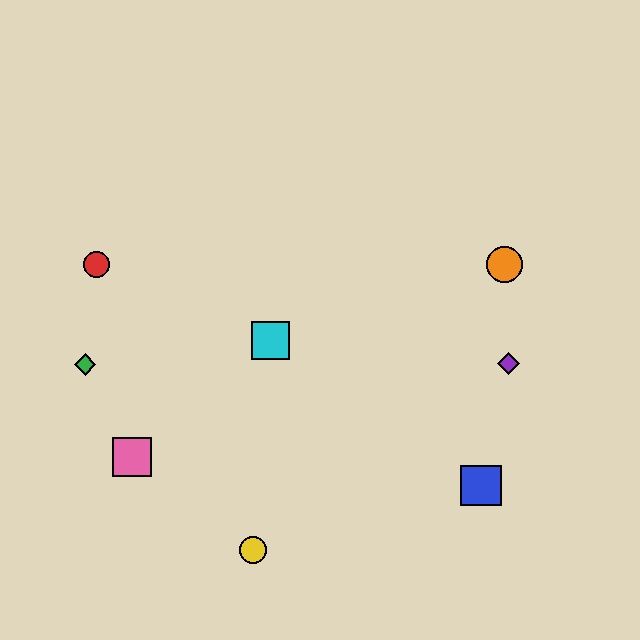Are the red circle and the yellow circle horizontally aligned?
No, the red circle is at y≈264 and the yellow circle is at y≈550.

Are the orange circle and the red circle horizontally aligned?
Yes, both are at y≈264.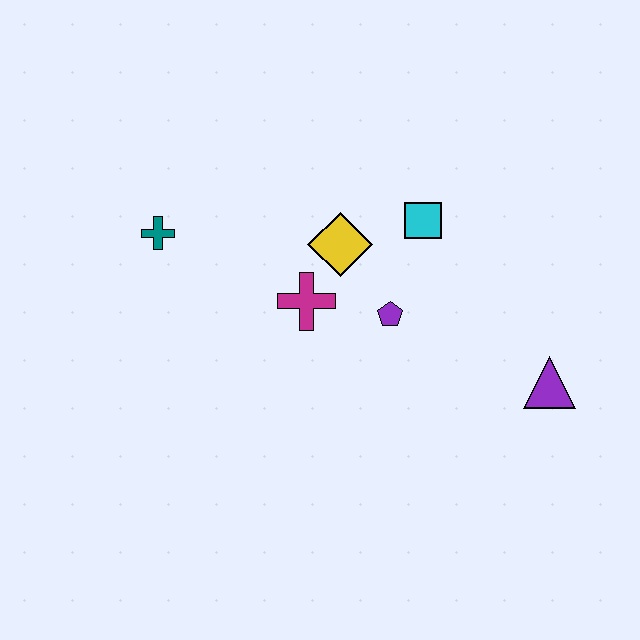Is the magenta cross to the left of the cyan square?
Yes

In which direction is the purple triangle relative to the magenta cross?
The purple triangle is to the right of the magenta cross.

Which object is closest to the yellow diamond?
The magenta cross is closest to the yellow diamond.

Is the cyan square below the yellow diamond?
No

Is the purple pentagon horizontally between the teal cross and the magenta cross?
No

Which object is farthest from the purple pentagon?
The teal cross is farthest from the purple pentagon.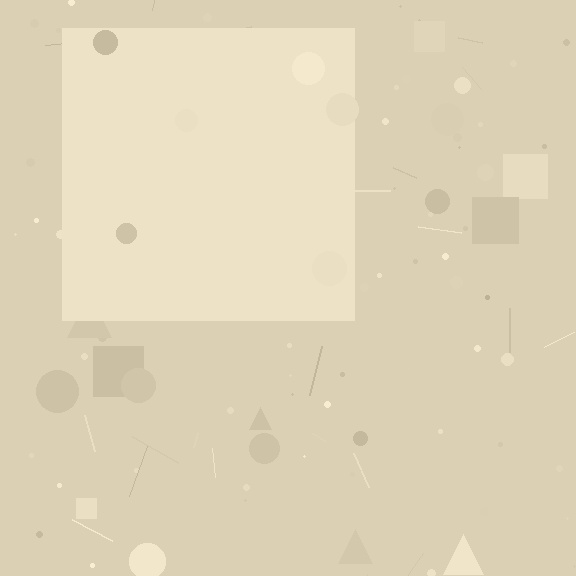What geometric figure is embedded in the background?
A square is embedded in the background.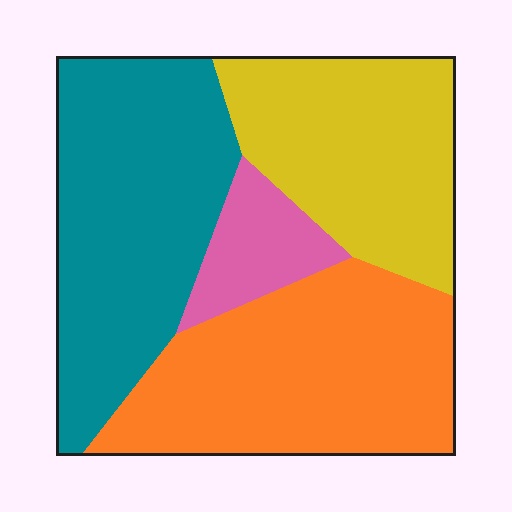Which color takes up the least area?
Pink, at roughly 10%.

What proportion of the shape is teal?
Teal takes up about one third (1/3) of the shape.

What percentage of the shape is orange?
Orange takes up about one third (1/3) of the shape.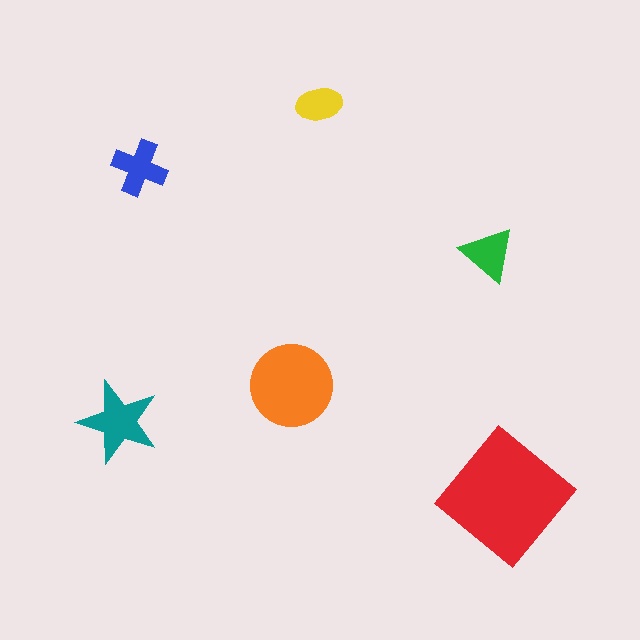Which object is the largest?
The red diamond.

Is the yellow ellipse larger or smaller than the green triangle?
Smaller.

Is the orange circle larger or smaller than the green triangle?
Larger.